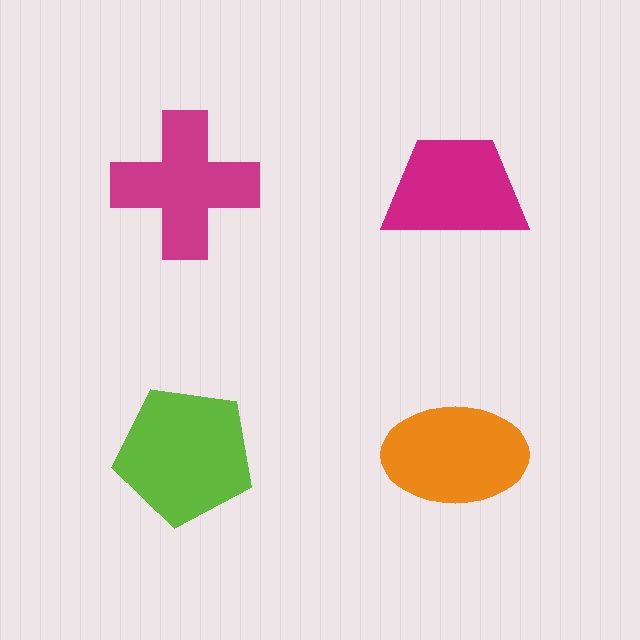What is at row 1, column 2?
A magenta trapezoid.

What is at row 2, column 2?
An orange ellipse.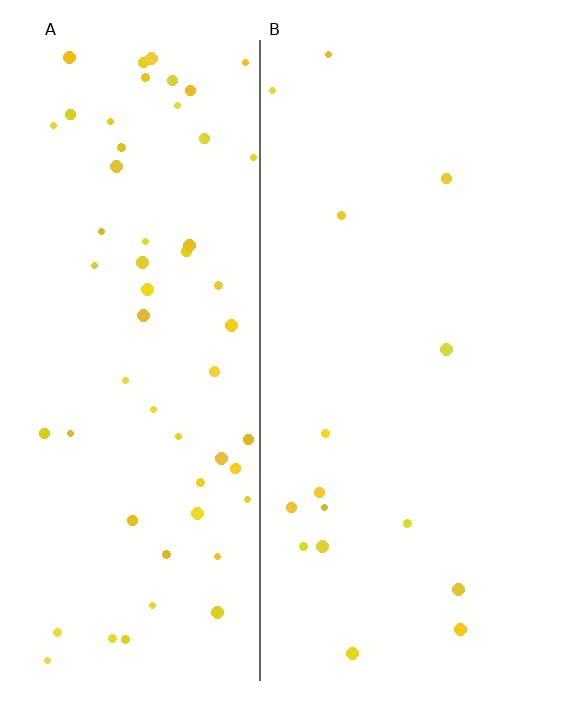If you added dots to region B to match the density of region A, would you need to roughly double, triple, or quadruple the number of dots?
Approximately quadruple.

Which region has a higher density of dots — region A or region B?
A (the left).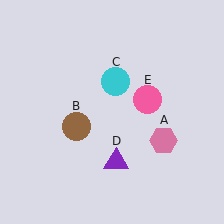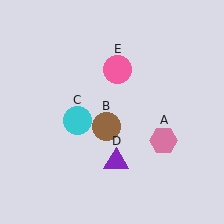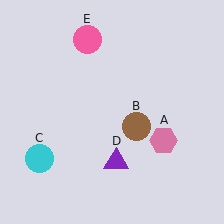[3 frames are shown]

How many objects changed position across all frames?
3 objects changed position: brown circle (object B), cyan circle (object C), pink circle (object E).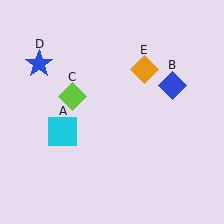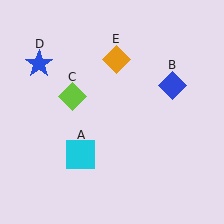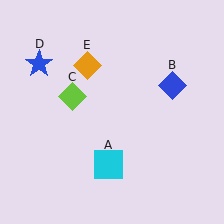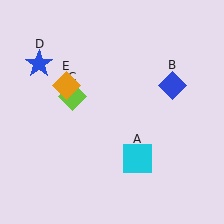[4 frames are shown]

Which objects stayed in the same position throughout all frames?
Blue diamond (object B) and lime diamond (object C) and blue star (object D) remained stationary.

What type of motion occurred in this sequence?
The cyan square (object A), orange diamond (object E) rotated counterclockwise around the center of the scene.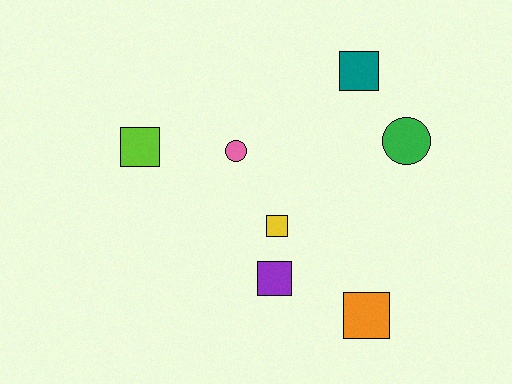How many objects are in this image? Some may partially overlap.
There are 7 objects.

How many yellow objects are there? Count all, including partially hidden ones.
There is 1 yellow object.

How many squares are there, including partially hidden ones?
There are 5 squares.